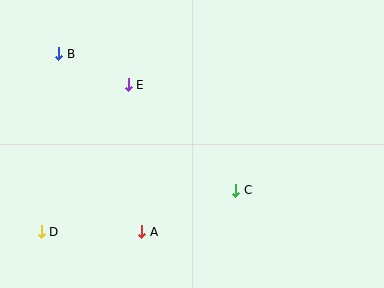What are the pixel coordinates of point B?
Point B is at (59, 54).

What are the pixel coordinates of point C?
Point C is at (236, 190).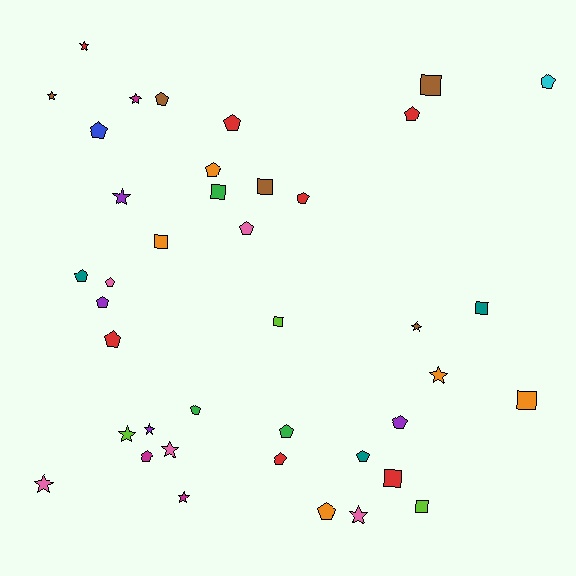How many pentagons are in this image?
There are 19 pentagons.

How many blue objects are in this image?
There is 1 blue object.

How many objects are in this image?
There are 40 objects.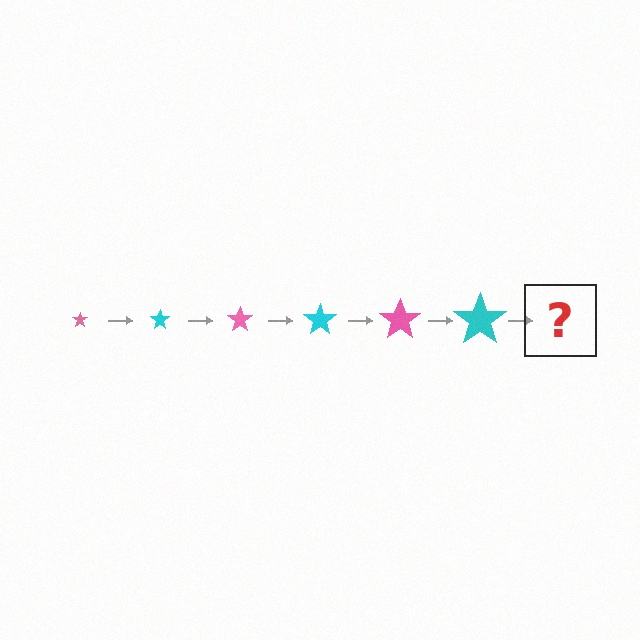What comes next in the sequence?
The next element should be a pink star, larger than the previous one.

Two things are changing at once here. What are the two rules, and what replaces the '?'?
The two rules are that the star grows larger each step and the color cycles through pink and cyan. The '?' should be a pink star, larger than the previous one.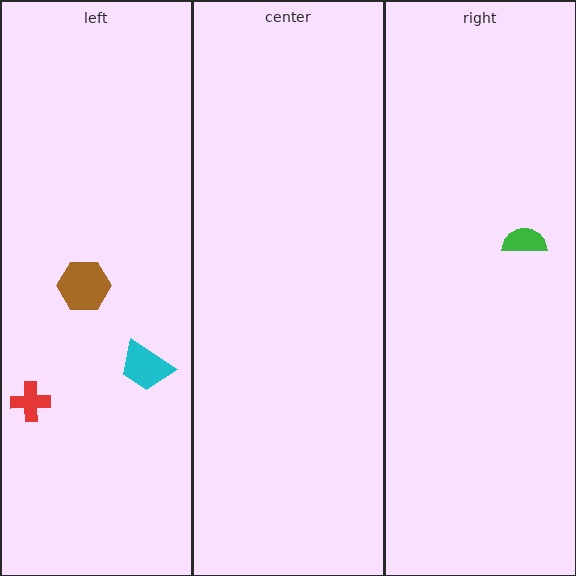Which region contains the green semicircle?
The right region.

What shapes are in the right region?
The green semicircle.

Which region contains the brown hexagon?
The left region.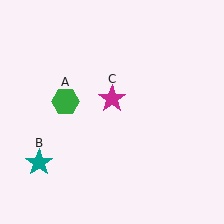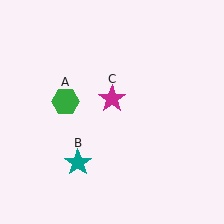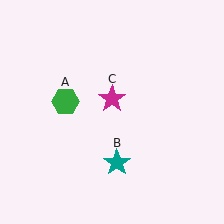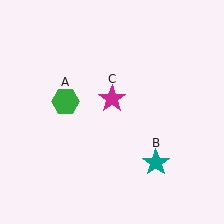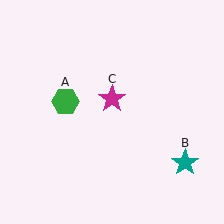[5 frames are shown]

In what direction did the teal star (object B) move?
The teal star (object B) moved right.